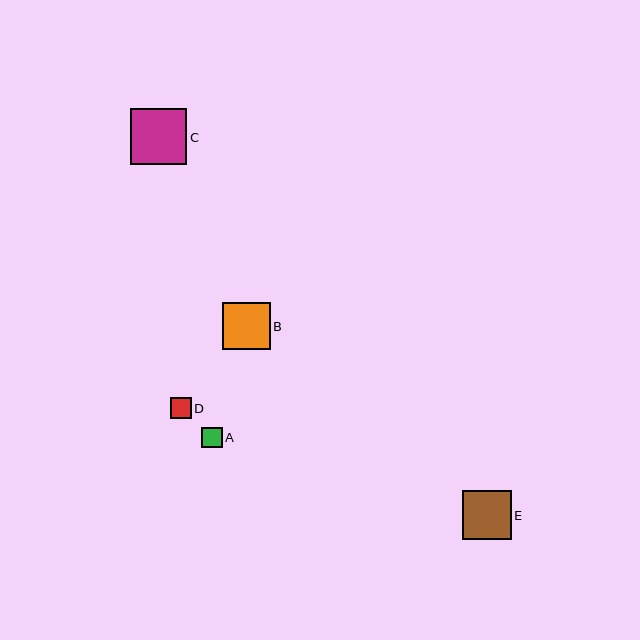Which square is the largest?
Square C is the largest with a size of approximately 56 pixels.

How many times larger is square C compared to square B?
Square C is approximately 1.2 times the size of square B.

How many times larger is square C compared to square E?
Square C is approximately 1.2 times the size of square E.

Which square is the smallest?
Square A is the smallest with a size of approximately 20 pixels.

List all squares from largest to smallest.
From largest to smallest: C, E, B, D, A.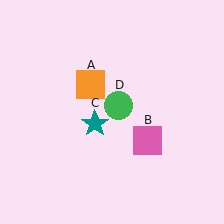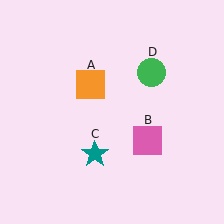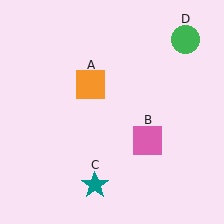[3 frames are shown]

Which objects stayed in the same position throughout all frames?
Orange square (object A) and pink square (object B) remained stationary.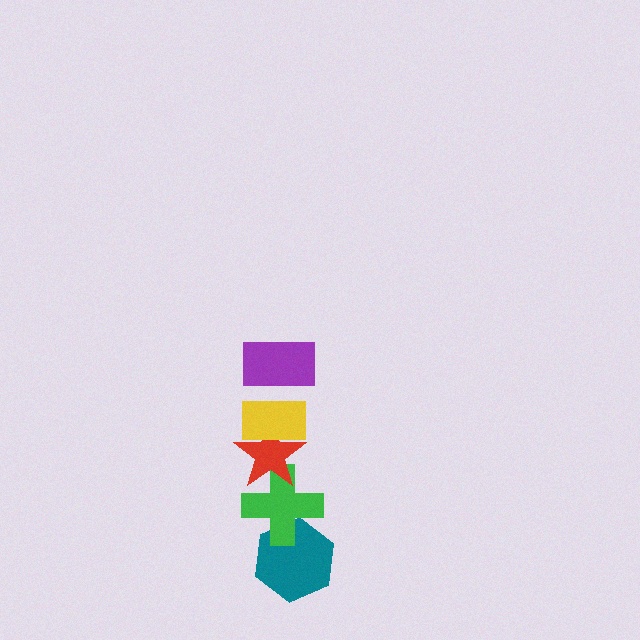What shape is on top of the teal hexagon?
The green cross is on top of the teal hexagon.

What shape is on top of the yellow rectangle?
The purple rectangle is on top of the yellow rectangle.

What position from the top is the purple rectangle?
The purple rectangle is 1st from the top.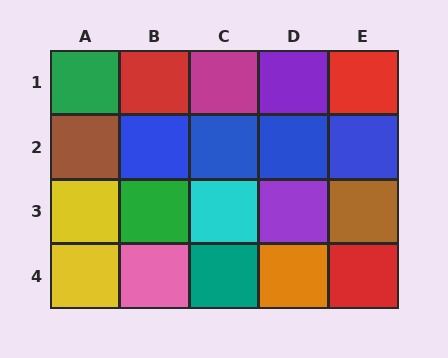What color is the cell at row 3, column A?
Yellow.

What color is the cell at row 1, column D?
Purple.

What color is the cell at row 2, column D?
Blue.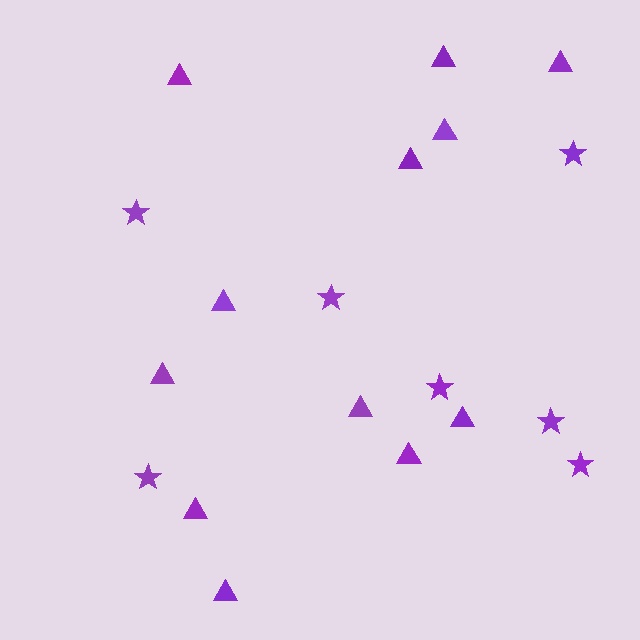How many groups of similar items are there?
There are 2 groups: one group of stars (7) and one group of triangles (12).